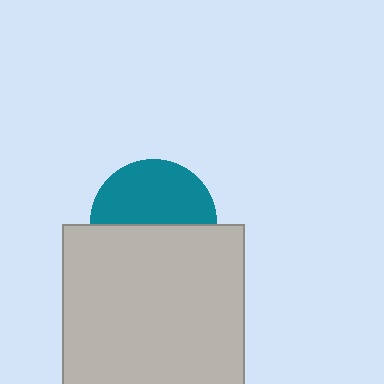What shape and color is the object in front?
The object in front is a light gray square.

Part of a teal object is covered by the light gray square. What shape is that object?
It is a circle.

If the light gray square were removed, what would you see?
You would see the complete teal circle.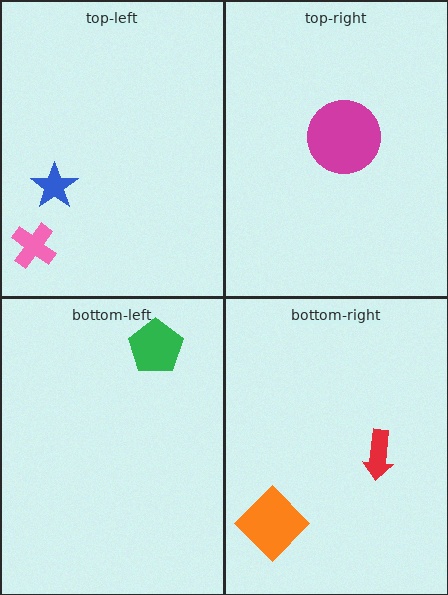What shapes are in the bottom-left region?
The green pentagon.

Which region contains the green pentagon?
The bottom-left region.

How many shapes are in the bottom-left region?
1.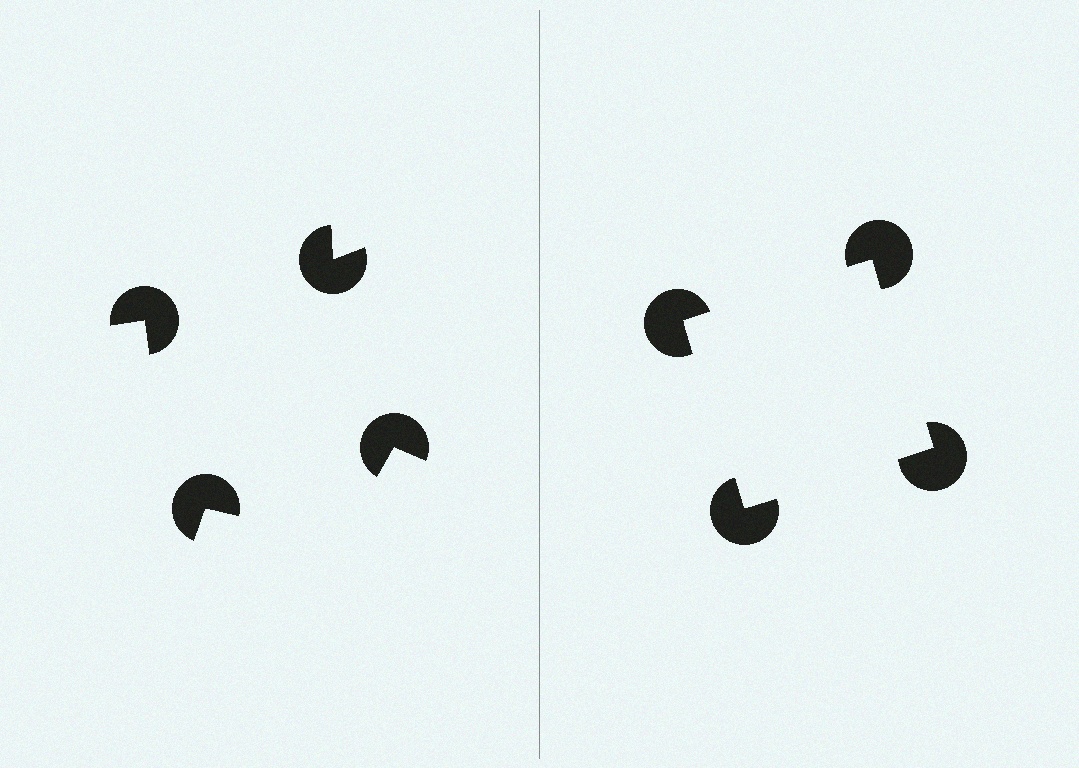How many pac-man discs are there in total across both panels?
8 — 4 on each side.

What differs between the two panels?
The pac-man discs are positioned identically on both sides; only the wedge orientations differ. On the right they align to a square; on the left they are misaligned.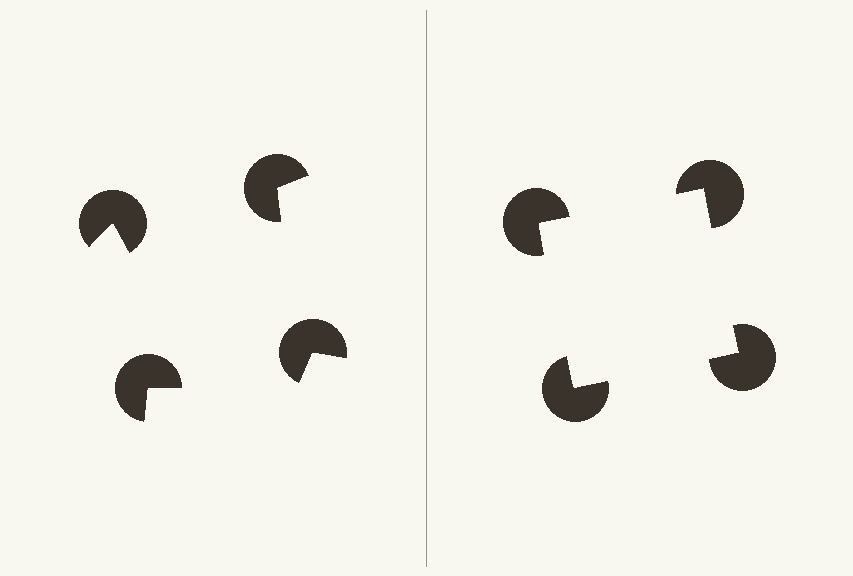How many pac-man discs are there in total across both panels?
8 — 4 on each side.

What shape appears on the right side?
An illusory square.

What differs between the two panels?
The pac-man discs are positioned identically on both sides; only the wedge orientations differ. On the right they align to a square; on the left they are misaligned.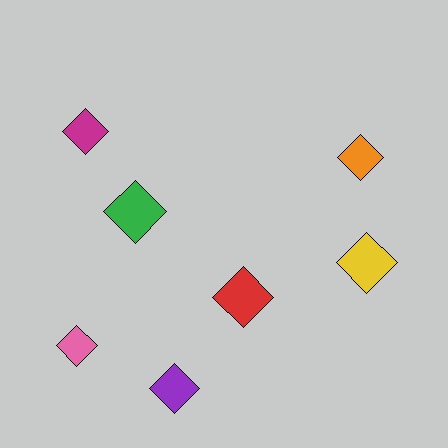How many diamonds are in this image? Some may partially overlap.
There are 7 diamonds.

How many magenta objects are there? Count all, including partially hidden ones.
There is 1 magenta object.